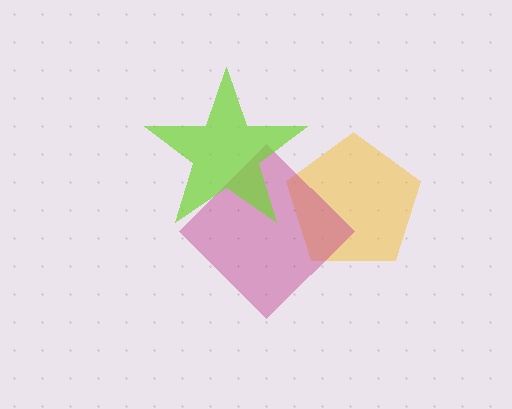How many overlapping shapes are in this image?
There are 3 overlapping shapes in the image.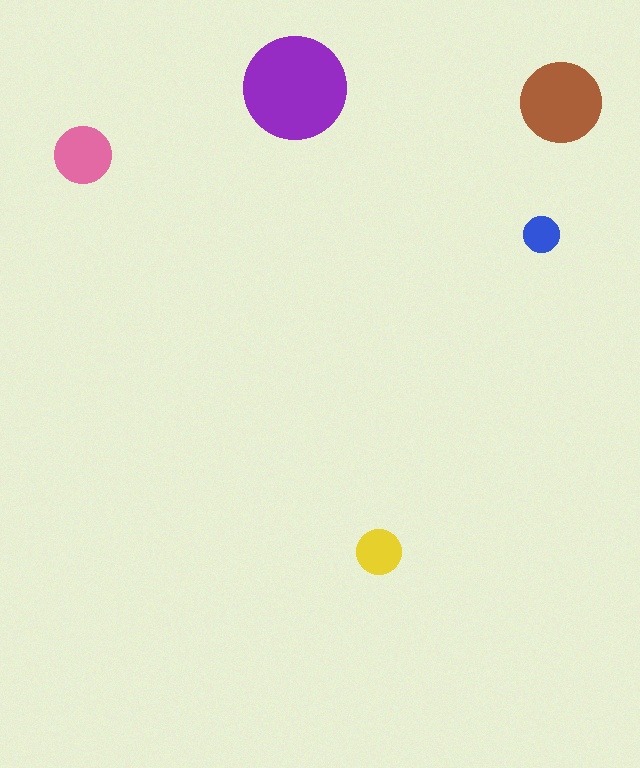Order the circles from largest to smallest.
the purple one, the brown one, the pink one, the yellow one, the blue one.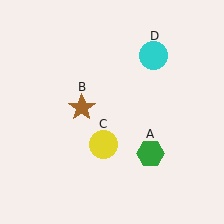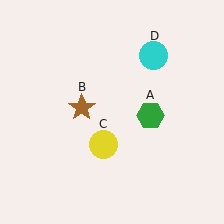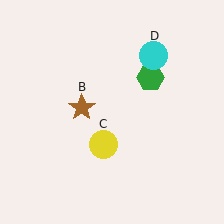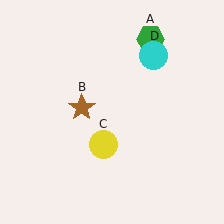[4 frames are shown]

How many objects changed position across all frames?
1 object changed position: green hexagon (object A).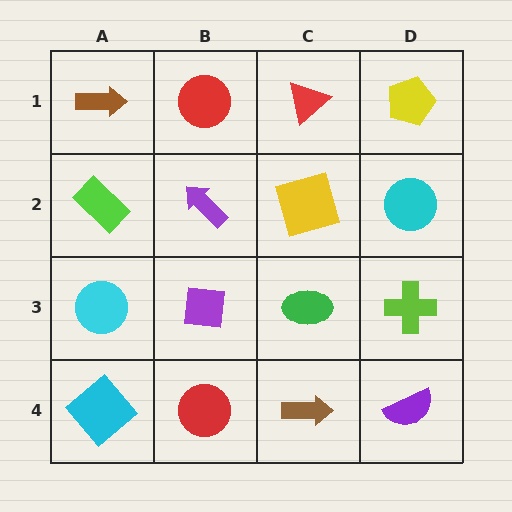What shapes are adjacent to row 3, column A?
A lime rectangle (row 2, column A), a cyan diamond (row 4, column A), a purple square (row 3, column B).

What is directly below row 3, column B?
A red circle.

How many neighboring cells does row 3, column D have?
3.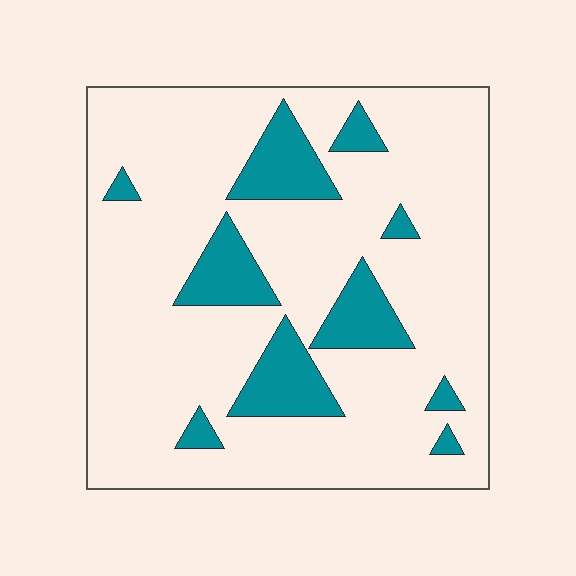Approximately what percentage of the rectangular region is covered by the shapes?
Approximately 15%.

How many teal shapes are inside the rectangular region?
10.